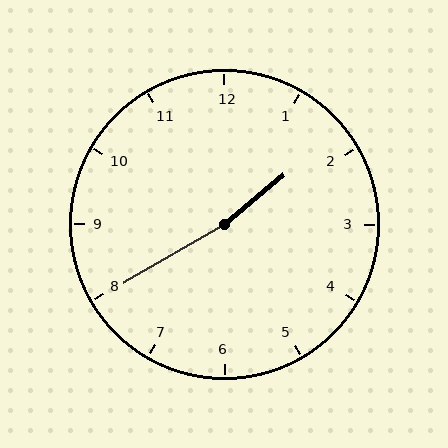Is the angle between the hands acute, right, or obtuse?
It is obtuse.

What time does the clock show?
1:40.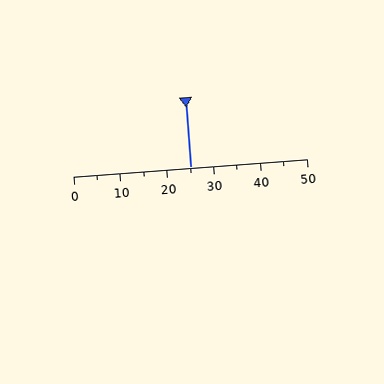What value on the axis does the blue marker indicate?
The marker indicates approximately 25.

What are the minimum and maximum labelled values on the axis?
The axis runs from 0 to 50.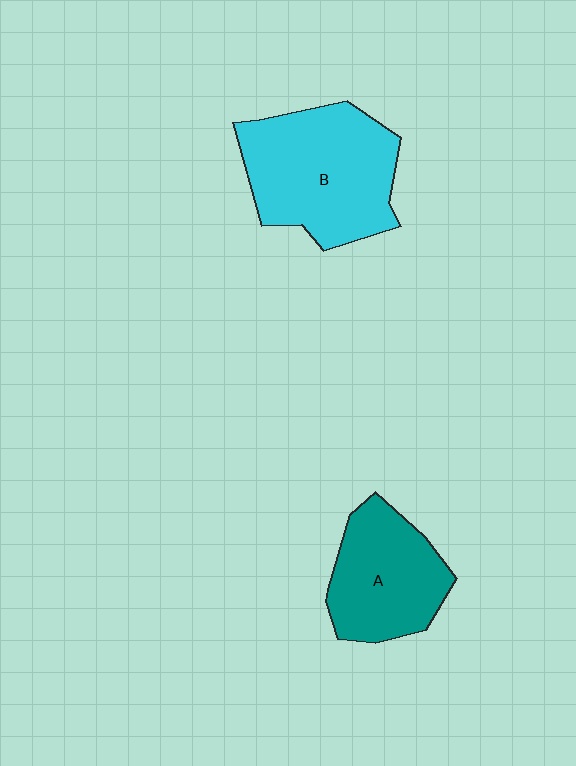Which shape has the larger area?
Shape B (cyan).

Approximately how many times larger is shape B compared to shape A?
Approximately 1.4 times.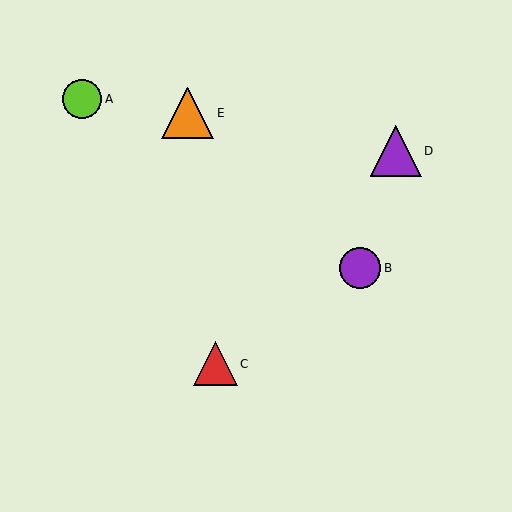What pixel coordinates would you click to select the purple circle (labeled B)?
Click at (360, 268) to select the purple circle B.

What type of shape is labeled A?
Shape A is a lime circle.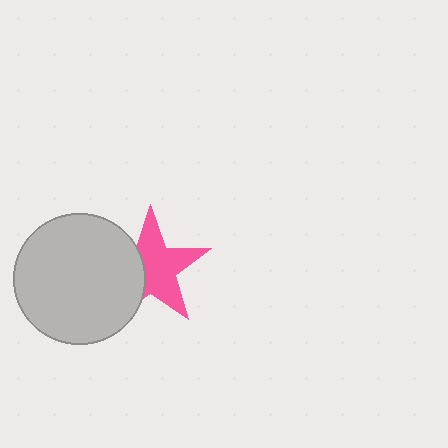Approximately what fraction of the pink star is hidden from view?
Roughly 36% of the pink star is hidden behind the light gray circle.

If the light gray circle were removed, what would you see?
You would see the complete pink star.